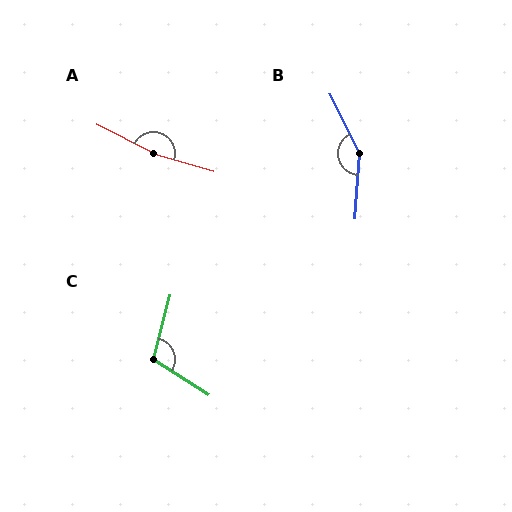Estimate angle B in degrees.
Approximately 150 degrees.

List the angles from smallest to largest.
C (108°), B (150°), A (169°).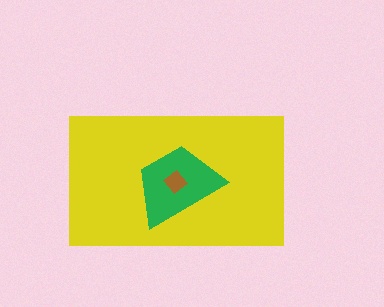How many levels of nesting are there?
3.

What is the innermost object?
The brown diamond.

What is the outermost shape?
The yellow rectangle.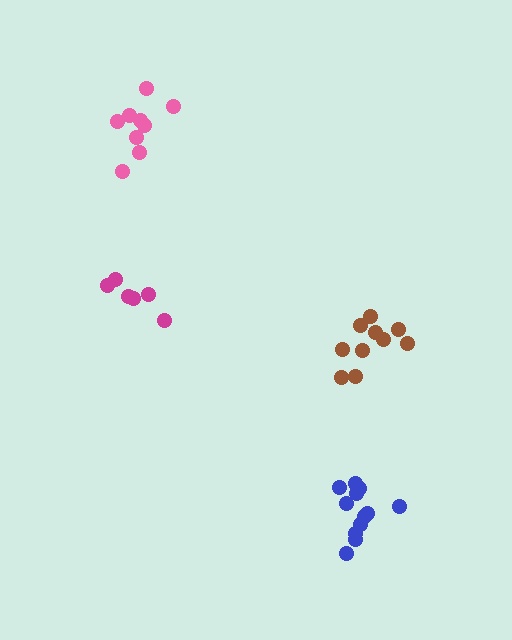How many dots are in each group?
Group 1: 6 dots, Group 2: 12 dots, Group 3: 9 dots, Group 4: 10 dots (37 total).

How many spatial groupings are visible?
There are 4 spatial groupings.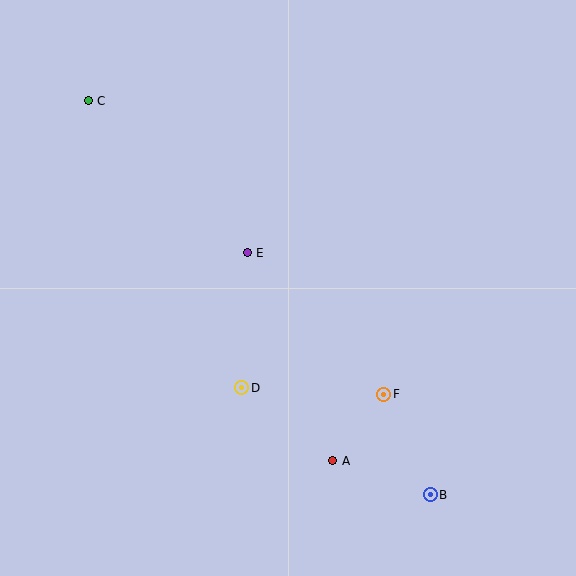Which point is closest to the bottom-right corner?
Point B is closest to the bottom-right corner.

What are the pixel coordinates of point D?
Point D is at (242, 388).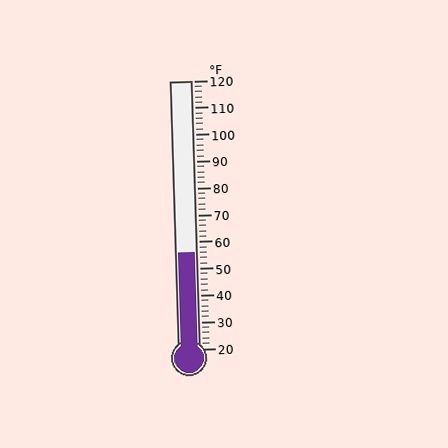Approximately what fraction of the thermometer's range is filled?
The thermometer is filled to approximately 35% of its range.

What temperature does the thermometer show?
The thermometer shows approximately 56°F.